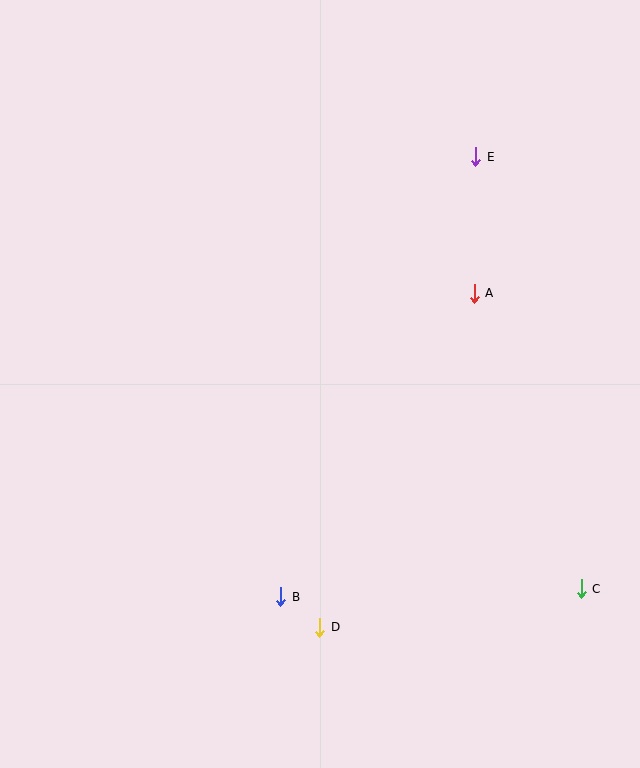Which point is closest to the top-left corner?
Point E is closest to the top-left corner.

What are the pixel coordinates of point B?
Point B is at (281, 597).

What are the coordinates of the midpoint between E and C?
The midpoint between E and C is at (529, 373).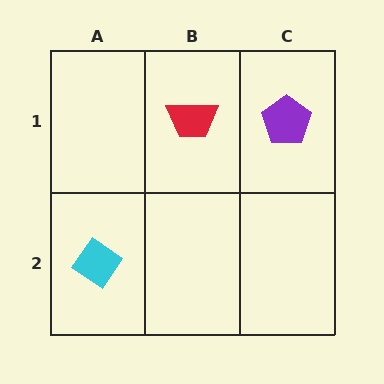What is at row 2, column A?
A cyan diamond.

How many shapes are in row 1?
2 shapes.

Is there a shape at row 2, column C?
No, that cell is empty.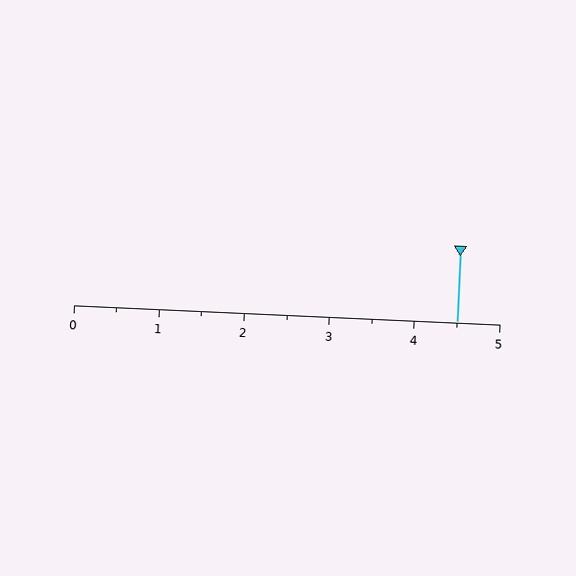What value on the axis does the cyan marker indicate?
The marker indicates approximately 4.5.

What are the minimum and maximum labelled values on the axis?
The axis runs from 0 to 5.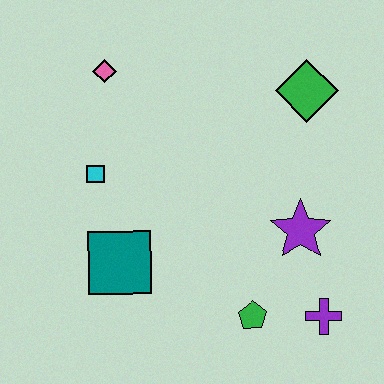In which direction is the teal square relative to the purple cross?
The teal square is to the left of the purple cross.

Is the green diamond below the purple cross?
No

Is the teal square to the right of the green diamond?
No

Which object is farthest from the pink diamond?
The purple cross is farthest from the pink diamond.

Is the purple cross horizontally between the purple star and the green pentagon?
No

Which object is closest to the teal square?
The cyan square is closest to the teal square.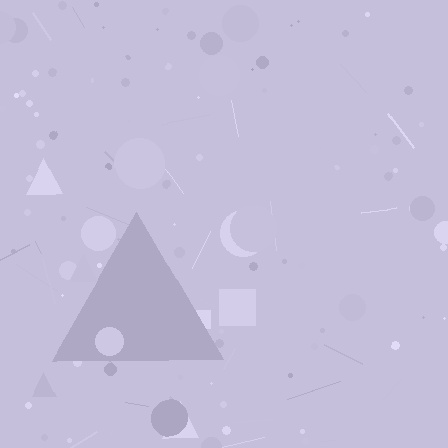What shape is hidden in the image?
A triangle is hidden in the image.